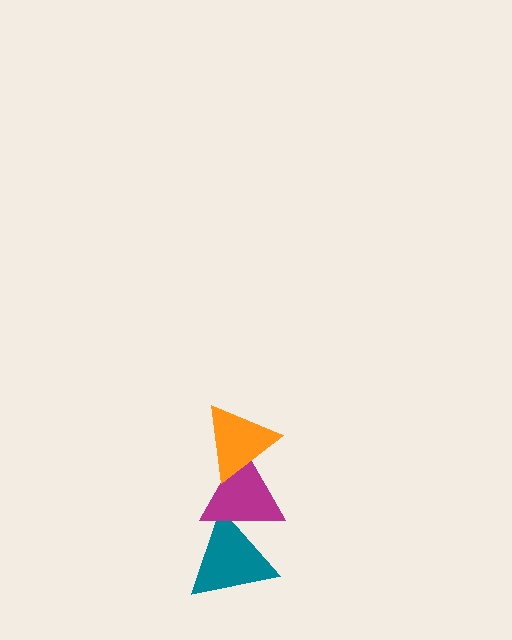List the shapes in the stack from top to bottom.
From top to bottom: the orange triangle, the magenta triangle, the teal triangle.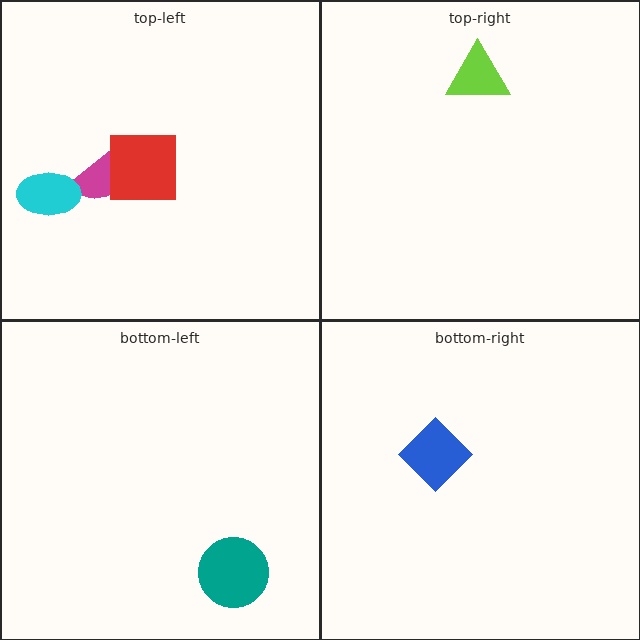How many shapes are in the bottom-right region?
1.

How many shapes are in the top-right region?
1.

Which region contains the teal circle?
The bottom-left region.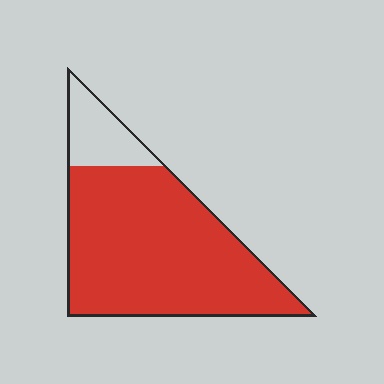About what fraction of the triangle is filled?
About five sixths (5/6).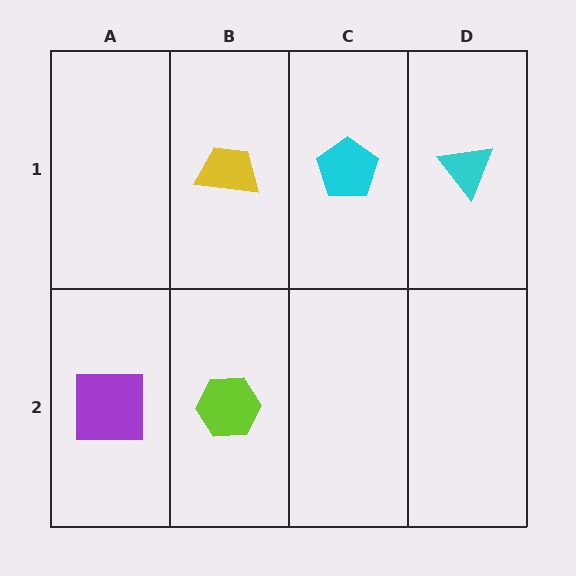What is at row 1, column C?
A cyan pentagon.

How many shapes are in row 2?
2 shapes.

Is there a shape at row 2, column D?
No, that cell is empty.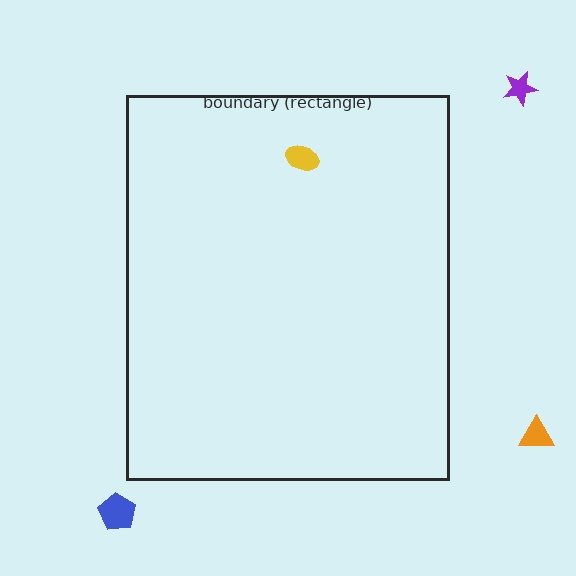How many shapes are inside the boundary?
1 inside, 3 outside.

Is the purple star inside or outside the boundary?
Outside.